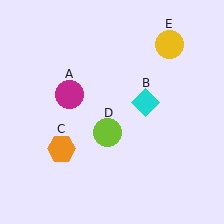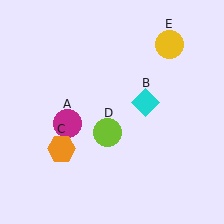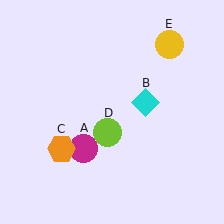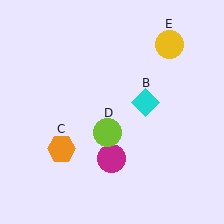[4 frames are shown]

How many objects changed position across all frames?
1 object changed position: magenta circle (object A).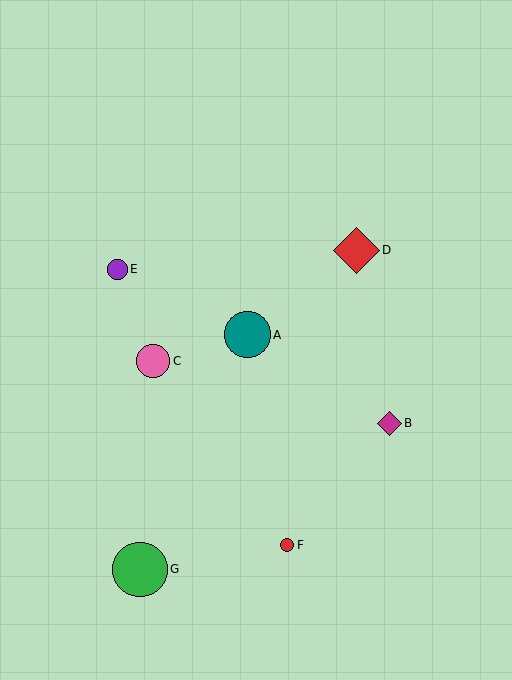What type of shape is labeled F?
Shape F is a red circle.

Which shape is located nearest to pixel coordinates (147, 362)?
The pink circle (labeled C) at (153, 361) is nearest to that location.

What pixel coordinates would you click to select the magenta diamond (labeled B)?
Click at (389, 423) to select the magenta diamond B.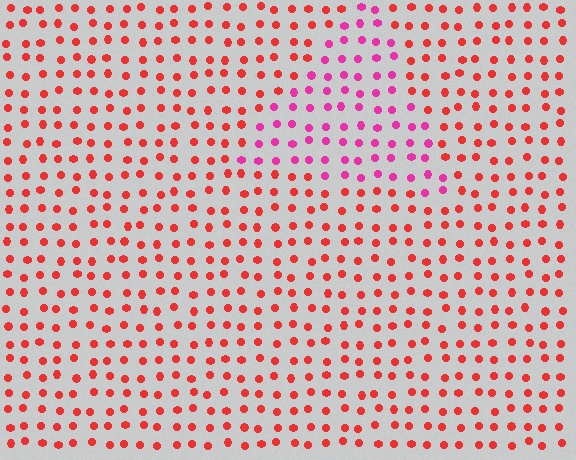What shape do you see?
I see a triangle.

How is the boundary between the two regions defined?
The boundary is defined purely by a slight shift in hue (about 39 degrees). Spacing, size, and orientation are identical on both sides.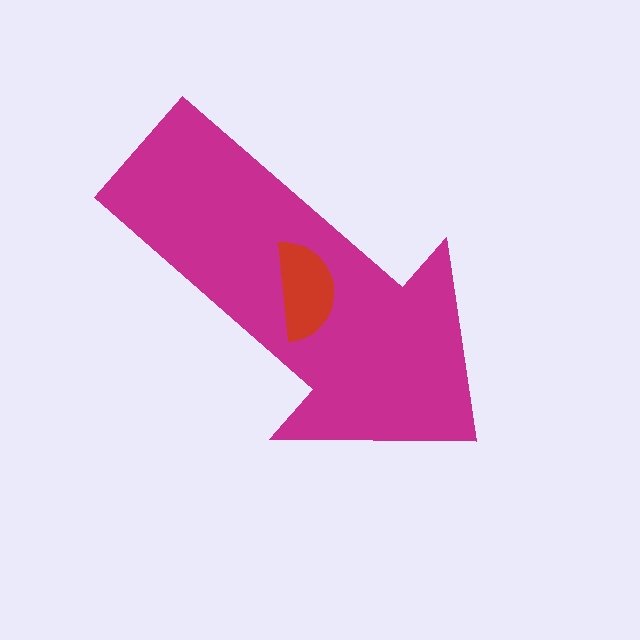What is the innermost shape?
The red semicircle.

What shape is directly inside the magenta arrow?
The red semicircle.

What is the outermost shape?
The magenta arrow.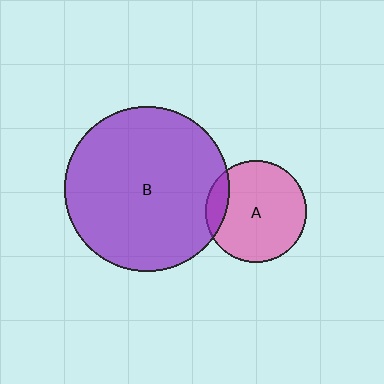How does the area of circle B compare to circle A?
Approximately 2.6 times.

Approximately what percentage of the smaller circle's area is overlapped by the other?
Approximately 15%.